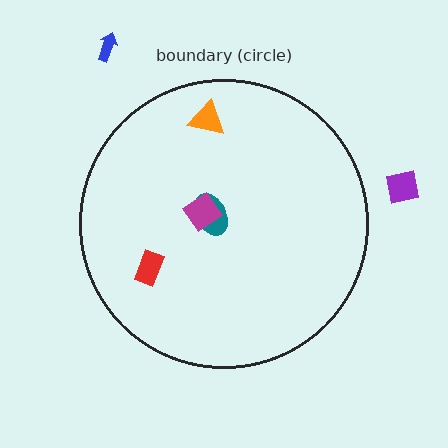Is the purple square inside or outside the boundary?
Outside.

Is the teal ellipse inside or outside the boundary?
Inside.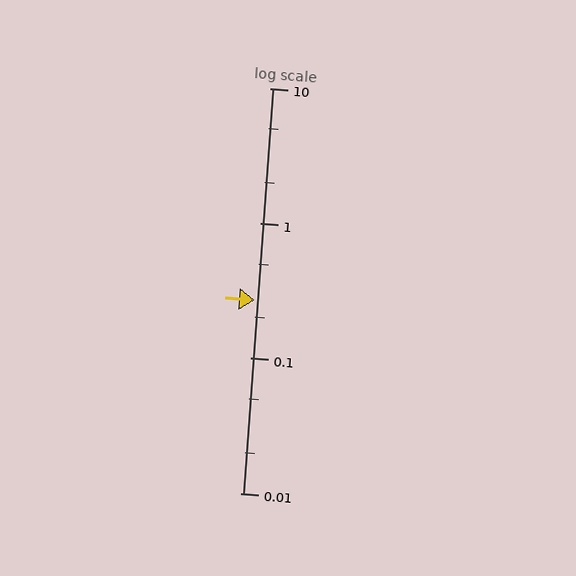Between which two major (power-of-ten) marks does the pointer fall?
The pointer is between 0.1 and 1.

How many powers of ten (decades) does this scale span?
The scale spans 3 decades, from 0.01 to 10.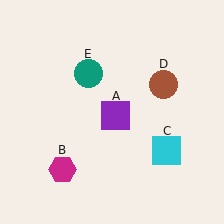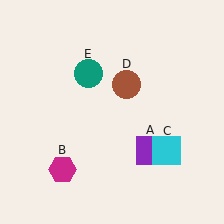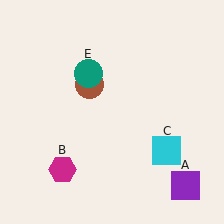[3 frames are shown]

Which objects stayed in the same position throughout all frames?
Magenta hexagon (object B) and cyan square (object C) and teal circle (object E) remained stationary.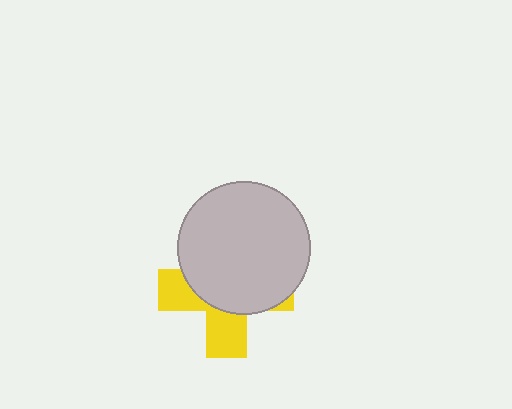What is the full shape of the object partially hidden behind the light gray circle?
The partially hidden object is a yellow cross.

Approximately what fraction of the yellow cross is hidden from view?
Roughly 62% of the yellow cross is hidden behind the light gray circle.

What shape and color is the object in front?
The object in front is a light gray circle.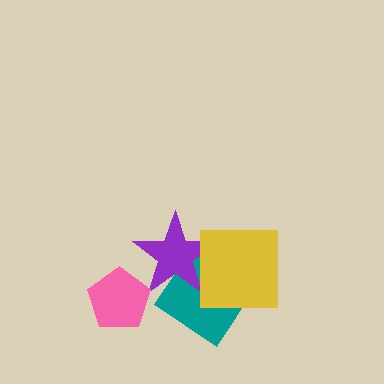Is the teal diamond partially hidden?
Yes, it is partially covered by another shape.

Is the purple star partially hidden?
Yes, it is partially covered by another shape.